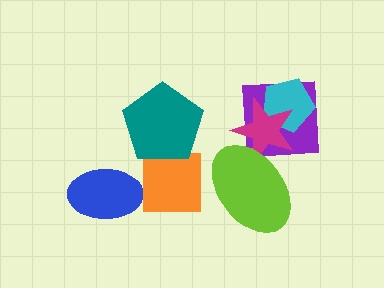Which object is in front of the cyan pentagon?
The magenta star is in front of the cyan pentagon.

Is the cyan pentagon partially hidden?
Yes, it is partially covered by another shape.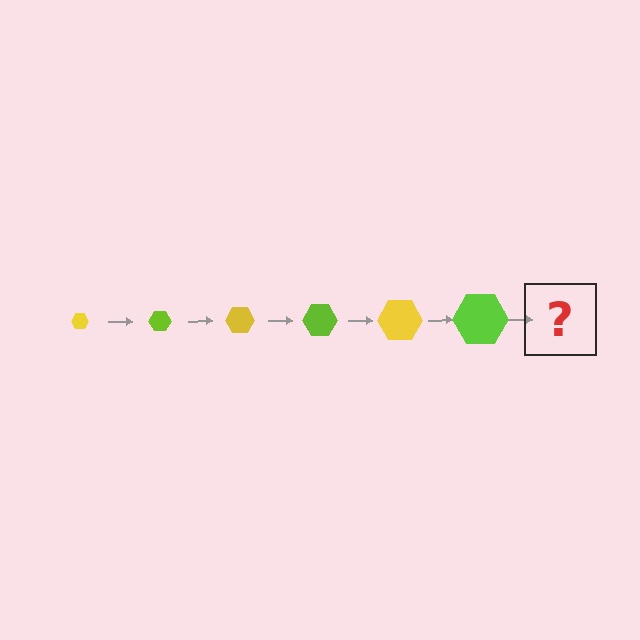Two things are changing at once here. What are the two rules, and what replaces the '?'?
The two rules are that the hexagon grows larger each step and the color cycles through yellow and lime. The '?' should be a yellow hexagon, larger than the previous one.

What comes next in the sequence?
The next element should be a yellow hexagon, larger than the previous one.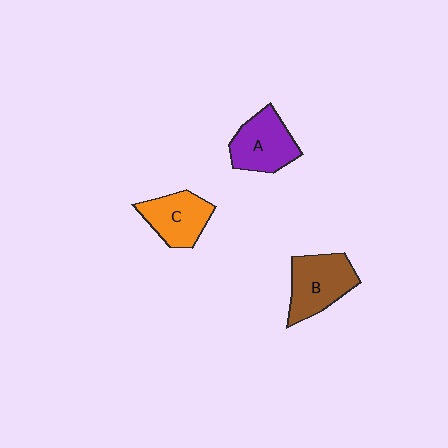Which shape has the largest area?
Shape B (brown).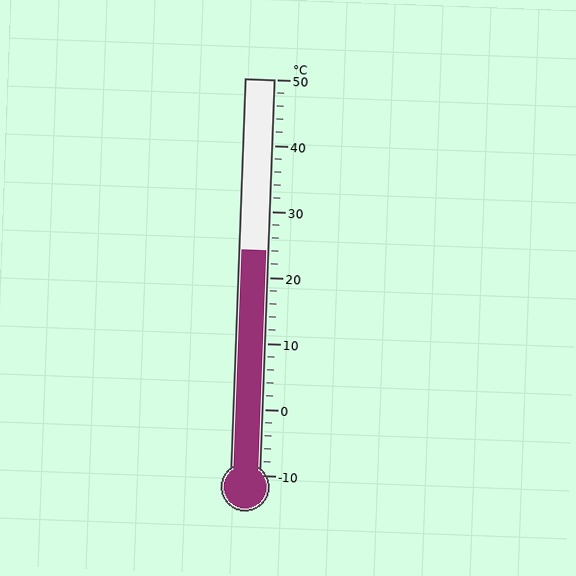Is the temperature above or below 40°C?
The temperature is below 40°C.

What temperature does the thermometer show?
The thermometer shows approximately 24°C.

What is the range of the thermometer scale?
The thermometer scale ranges from -10°C to 50°C.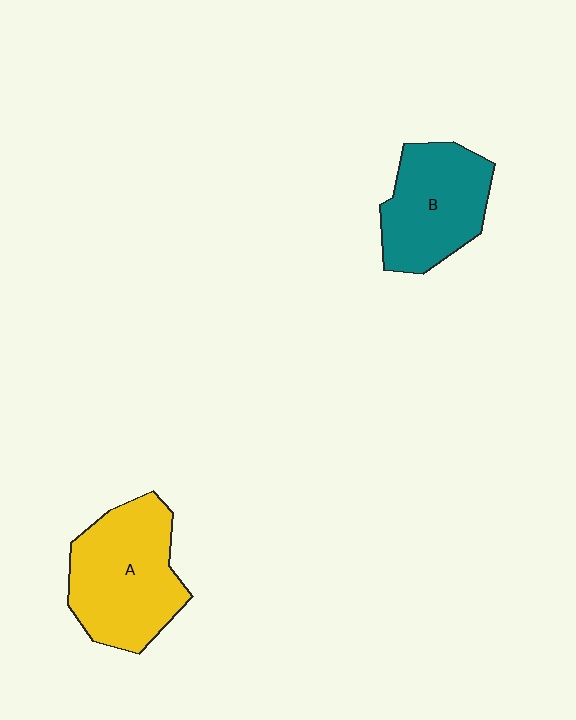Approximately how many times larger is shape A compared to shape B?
Approximately 1.2 times.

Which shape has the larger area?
Shape A (yellow).